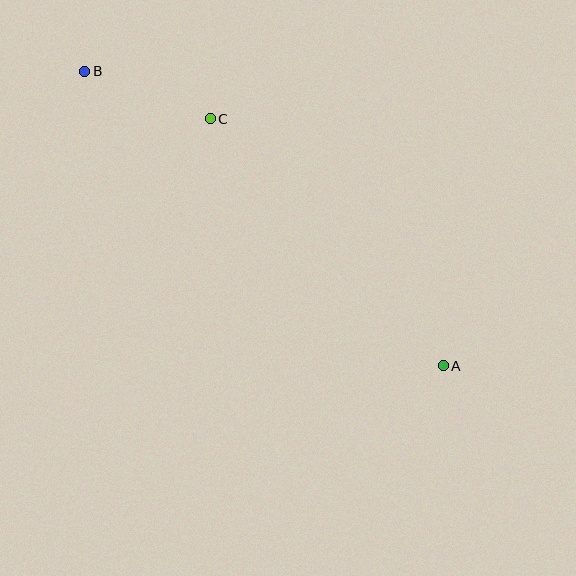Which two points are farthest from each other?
Points A and B are farthest from each other.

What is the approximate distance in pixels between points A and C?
The distance between A and C is approximately 339 pixels.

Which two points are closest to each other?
Points B and C are closest to each other.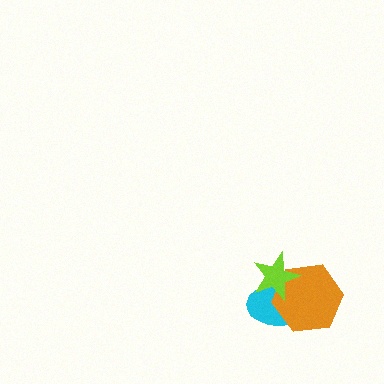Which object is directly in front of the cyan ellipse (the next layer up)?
The orange hexagon is directly in front of the cyan ellipse.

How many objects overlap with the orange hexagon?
2 objects overlap with the orange hexagon.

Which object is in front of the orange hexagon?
The lime star is in front of the orange hexagon.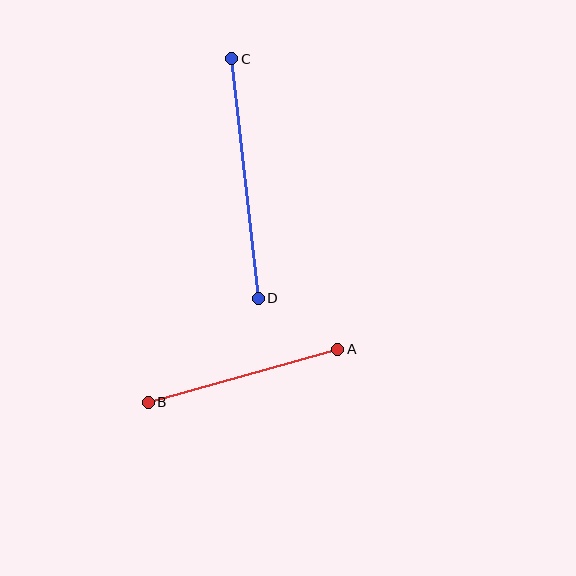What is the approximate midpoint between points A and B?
The midpoint is at approximately (243, 376) pixels.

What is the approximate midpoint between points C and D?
The midpoint is at approximately (245, 179) pixels.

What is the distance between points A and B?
The distance is approximately 197 pixels.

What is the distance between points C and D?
The distance is approximately 241 pixels.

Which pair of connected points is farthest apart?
Points C and D are farthest apart.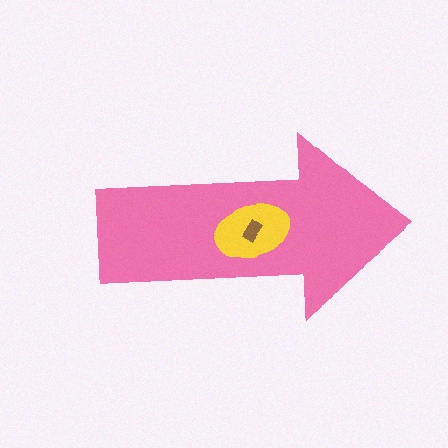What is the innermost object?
The brown rectangle.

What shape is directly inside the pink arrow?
The yellow ellipse.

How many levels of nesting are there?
3.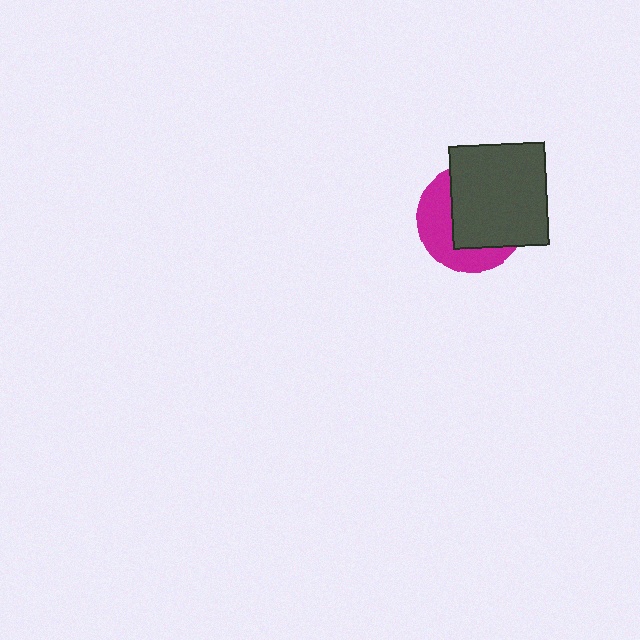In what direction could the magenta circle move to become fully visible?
The magenta circle could move toward the lower-left. That would shift it out from behind the dark gray rectangle entirely.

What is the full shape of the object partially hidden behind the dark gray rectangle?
The partially hidden object is a magenta circle.